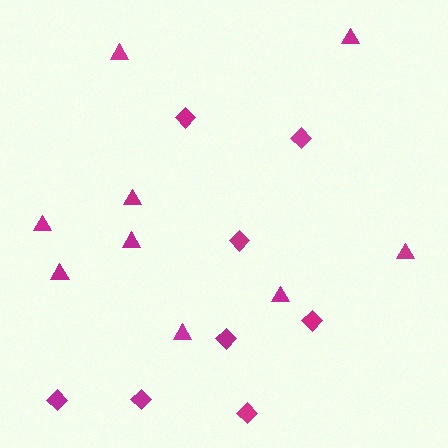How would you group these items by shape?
There are 2 groups: one group of triangles (9) and one group of diamonds (8).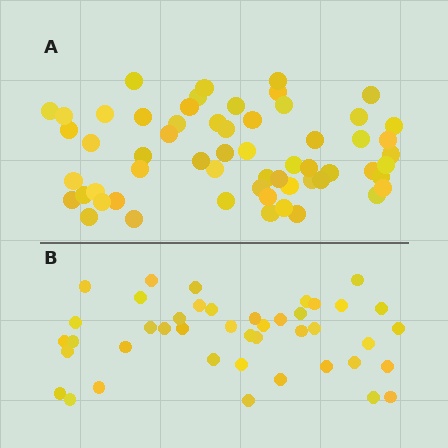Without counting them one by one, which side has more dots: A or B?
Region A (the top region) has more dots.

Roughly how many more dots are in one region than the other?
Region A has approximately 15 more dots than region B.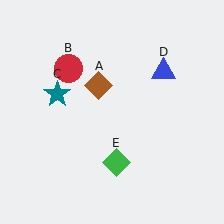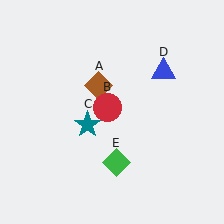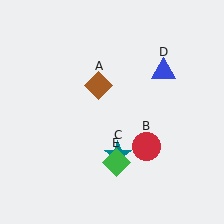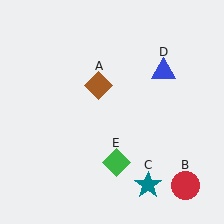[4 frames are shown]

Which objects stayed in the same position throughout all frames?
Brown diamond (object A) and blue triangle (object D) and green diamond (object E) remained stationary.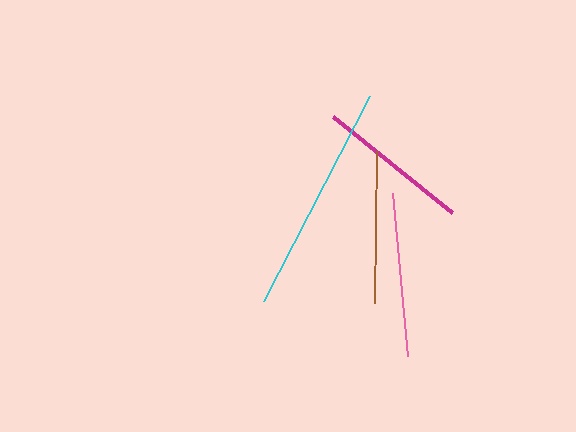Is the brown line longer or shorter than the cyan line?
The cyan line is longer than the brown line.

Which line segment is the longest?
The cyan line is the longest at approximately 231 pixels.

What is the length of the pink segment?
The pink segment is approximately 164 pixels long.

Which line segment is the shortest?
The brown line is the shortest at approximately 152 pixels.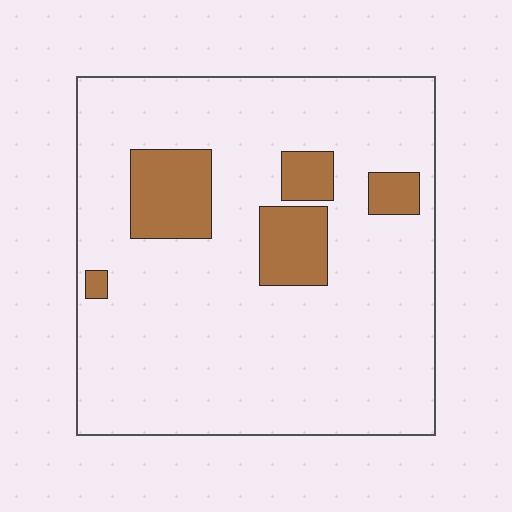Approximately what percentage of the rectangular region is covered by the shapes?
Approximately 15%.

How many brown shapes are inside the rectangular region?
5.